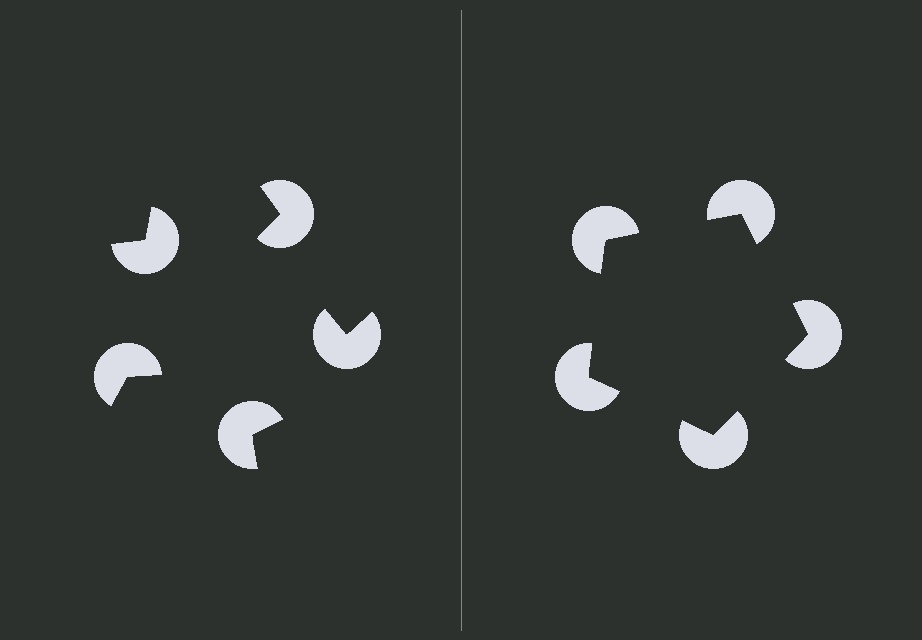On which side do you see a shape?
An illusory pentagon appears on the right side. On the left side the wedge cuts are rotated, so no coherent shape forms.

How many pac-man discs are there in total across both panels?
10 — 5 on each side.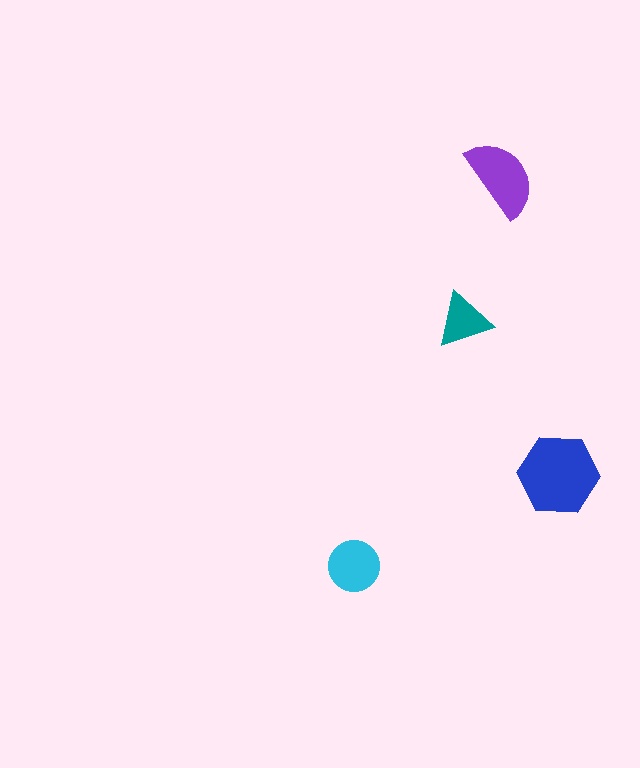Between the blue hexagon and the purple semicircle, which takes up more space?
The blue hexagon.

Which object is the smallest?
The teal triangle.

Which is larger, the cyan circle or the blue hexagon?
The blue hexagon.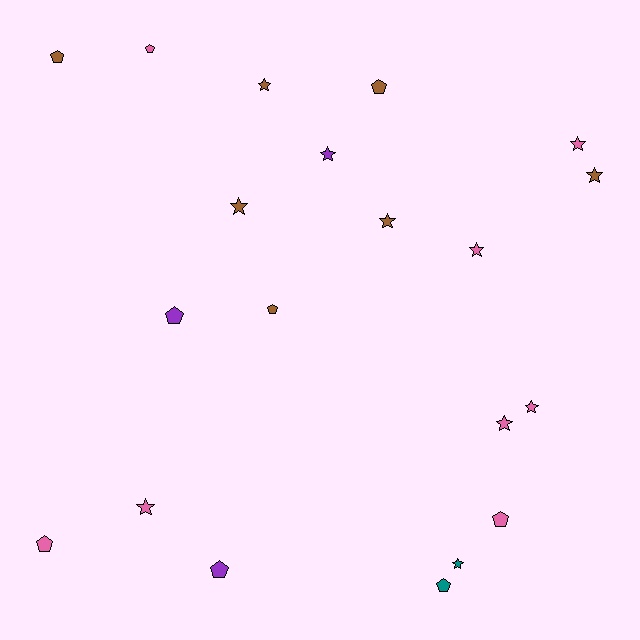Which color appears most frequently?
Pink, with 8 objects.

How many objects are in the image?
There are 20 objects.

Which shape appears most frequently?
Star, with 11 objects.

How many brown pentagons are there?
There are 3 brown pentagons.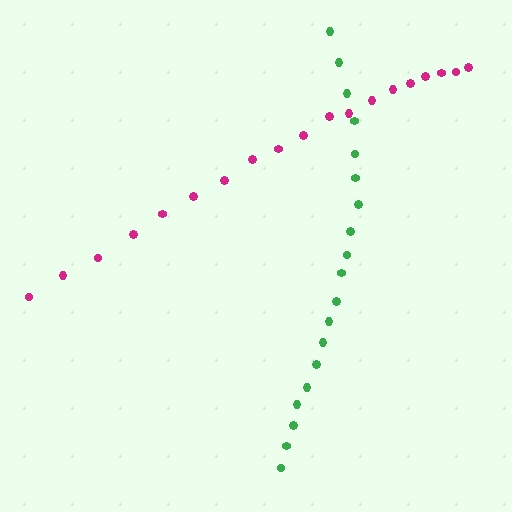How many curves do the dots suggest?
There are 2 distinct paths.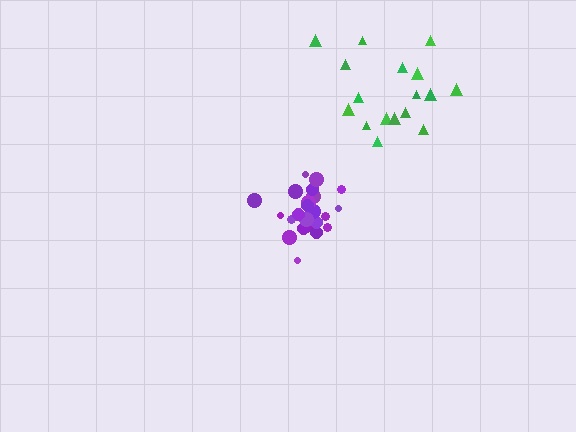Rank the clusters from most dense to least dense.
purple, green.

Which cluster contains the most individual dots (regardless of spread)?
Purple (25).